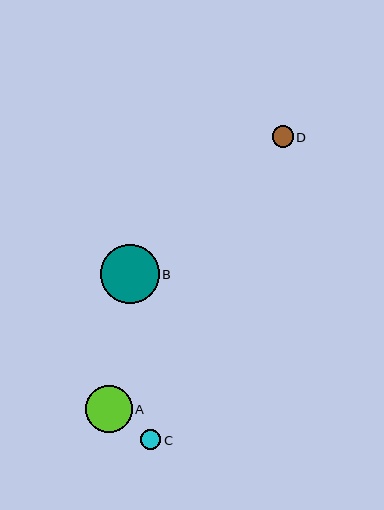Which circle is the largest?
Circle B is the largest with a size of approximately 58 pixels.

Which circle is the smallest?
Circle C is the smallest with a size of approximately 20 pixels.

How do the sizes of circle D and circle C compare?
Circle D and circle C are approximately the same size.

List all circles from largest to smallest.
From largest to smallest: B, A, D, C.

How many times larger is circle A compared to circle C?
Circle A is approximately 2.4 times the size of circle C.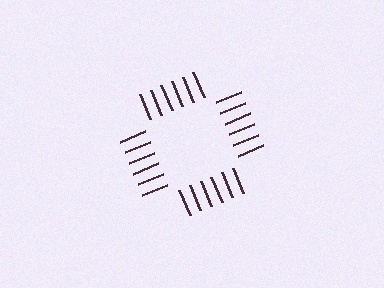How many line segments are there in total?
24 — 6 along each of the 4 edges.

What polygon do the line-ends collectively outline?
An illusory square — the line segments terminate on its edges but no continuous stroke is drawn.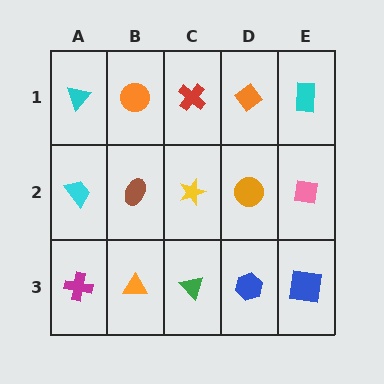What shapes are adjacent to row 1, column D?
An orange circle (row 2, column D), a red cross (row 1, column C), a cyan rectangle (row 1, column E).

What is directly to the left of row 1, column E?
An orange diamond.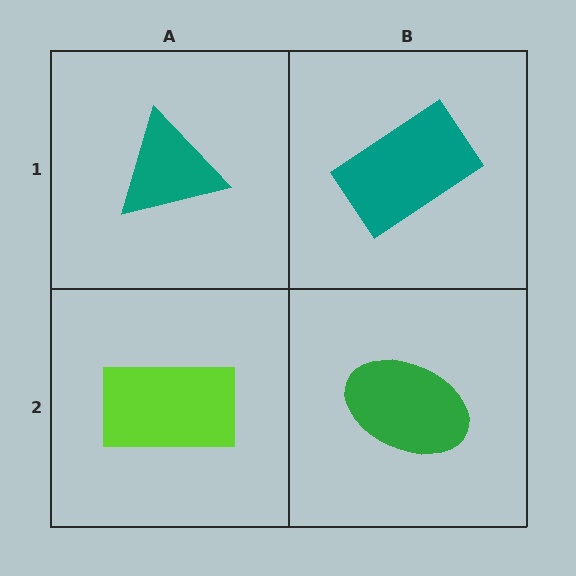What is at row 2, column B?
A green ellipse.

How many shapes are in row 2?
2 shapes.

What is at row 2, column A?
A lime rectangle.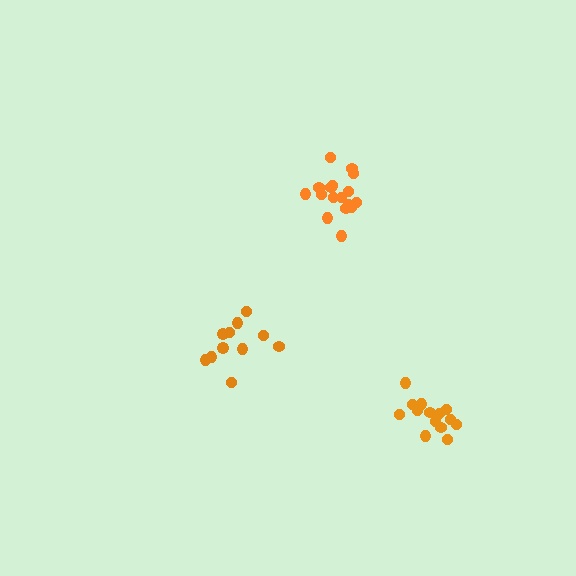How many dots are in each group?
Group 1: 14 dots, Group 2: 17 dots, Group 3: 11 dots (42 total).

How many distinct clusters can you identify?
There are 3 distinct clusters.